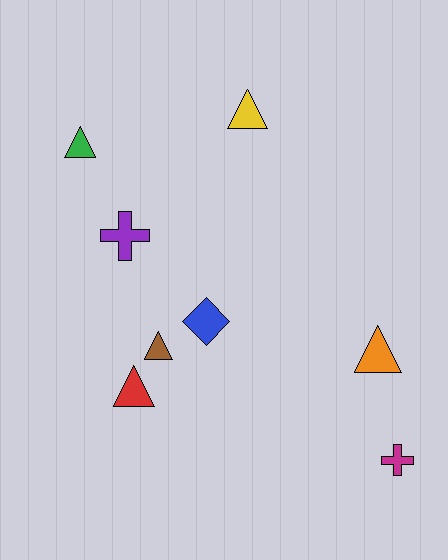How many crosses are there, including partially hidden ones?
There are 2 crosses.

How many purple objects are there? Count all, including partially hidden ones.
There is 1 purple object.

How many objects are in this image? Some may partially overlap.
There are 8 objects.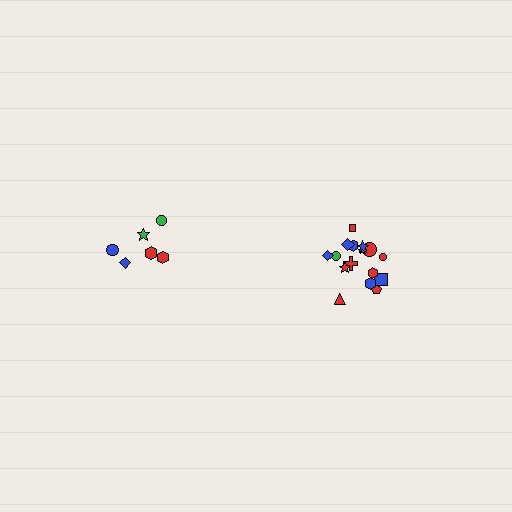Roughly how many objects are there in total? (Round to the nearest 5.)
Roughly 25 objects in total.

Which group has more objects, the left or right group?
The right group.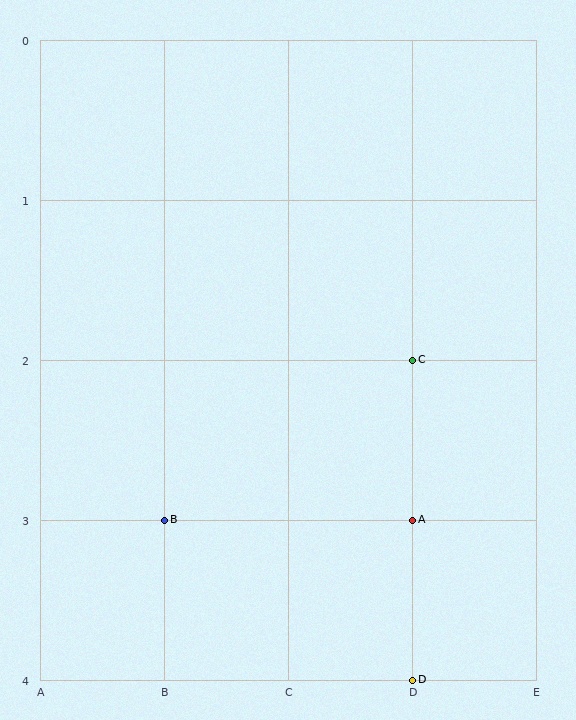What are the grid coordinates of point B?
Point B is at grid coordinates (B, 3).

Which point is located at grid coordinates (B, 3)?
Point B is at (B, 3).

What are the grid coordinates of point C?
Point C is at grid coordinates (D, 2).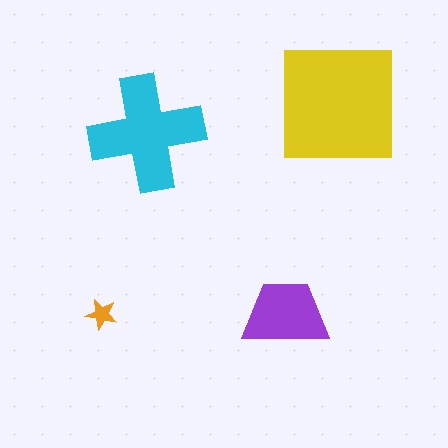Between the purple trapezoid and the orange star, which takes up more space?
The purple trapezoid.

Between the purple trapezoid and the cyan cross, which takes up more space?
The cyan cross.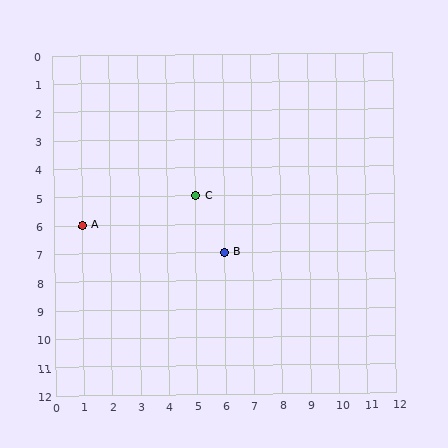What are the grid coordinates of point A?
Point A is at grid coordinates (1, 6).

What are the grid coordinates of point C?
Point C is at grid coordinates (5, 5).